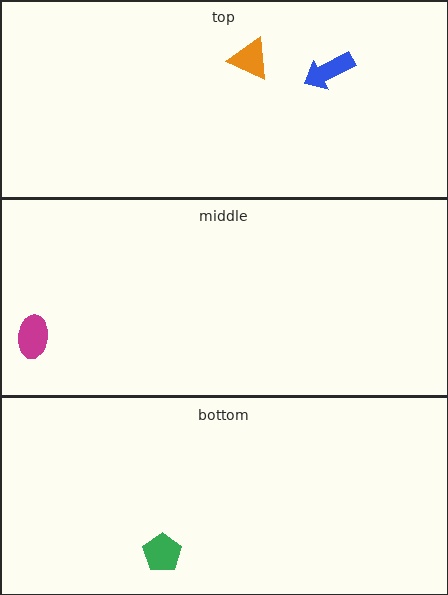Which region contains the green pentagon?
The bottom region.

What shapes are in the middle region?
The magenta ellipse.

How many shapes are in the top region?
2.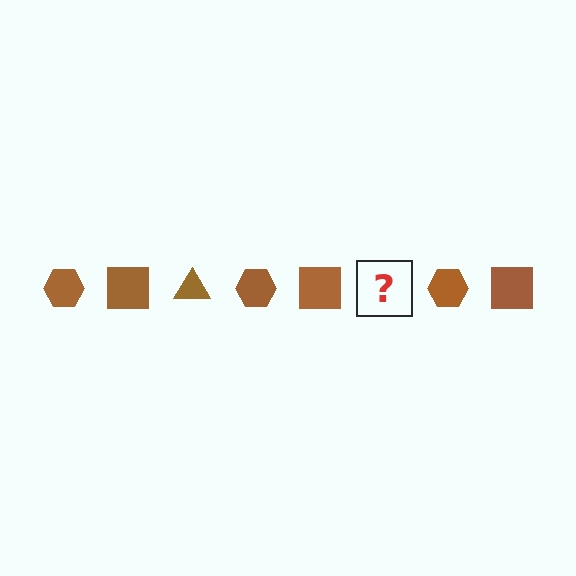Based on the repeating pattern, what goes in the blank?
The blank should be a brown triangle.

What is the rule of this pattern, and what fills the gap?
The rule is that the pattern cycles through hexagon, square, triangle shapes in brown. The gap should be filled with a brown triangle.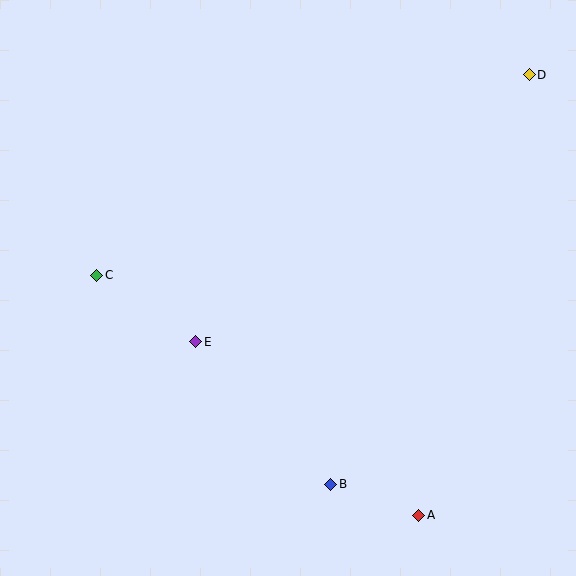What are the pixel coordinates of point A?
Point A is at (419, 515).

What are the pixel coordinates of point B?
Point B is at (331, 484).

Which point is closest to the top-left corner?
Point C is closest to the top-left corner.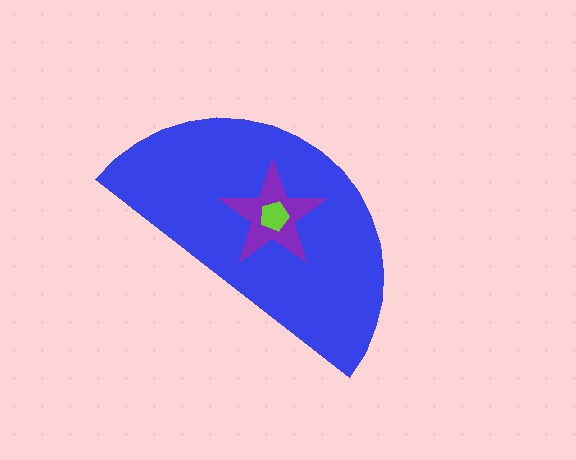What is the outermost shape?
The blue semicircle.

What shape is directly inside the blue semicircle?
The purple star.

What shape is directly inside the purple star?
The lime pentagon.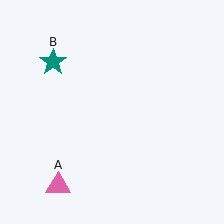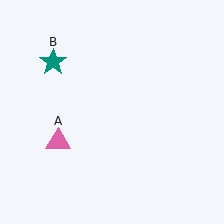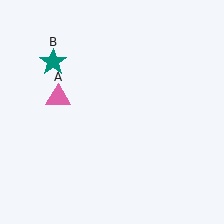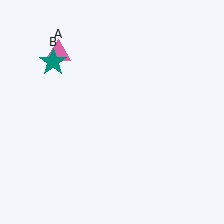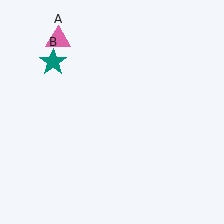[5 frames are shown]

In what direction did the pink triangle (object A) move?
The pink triangle (object A) moved up.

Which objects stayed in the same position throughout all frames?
Teal star (object B) remained stationary.